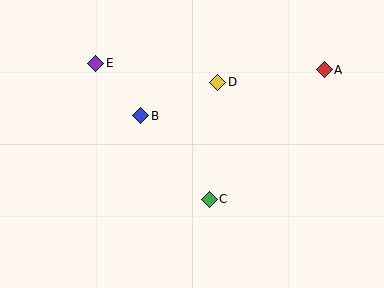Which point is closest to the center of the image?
Point C at (209, 199) is closest to the center.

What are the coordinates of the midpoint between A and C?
The midpoint between A and C is at (267, 135).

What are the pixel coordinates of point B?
Point B is at (141, 116).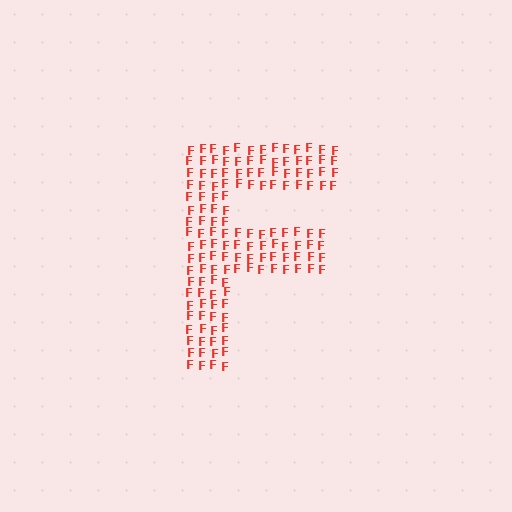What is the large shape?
The large shape is the letter F.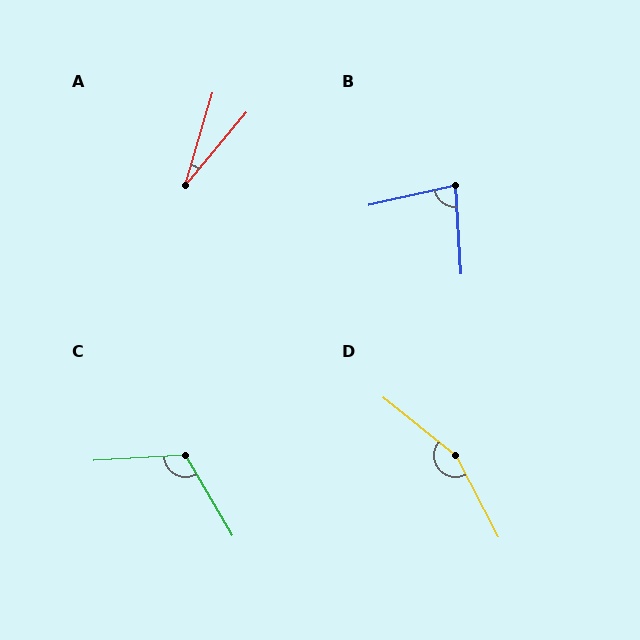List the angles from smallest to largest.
A (23°), B (81°), C (117°), D (156°).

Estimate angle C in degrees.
Approximately 117 degrees.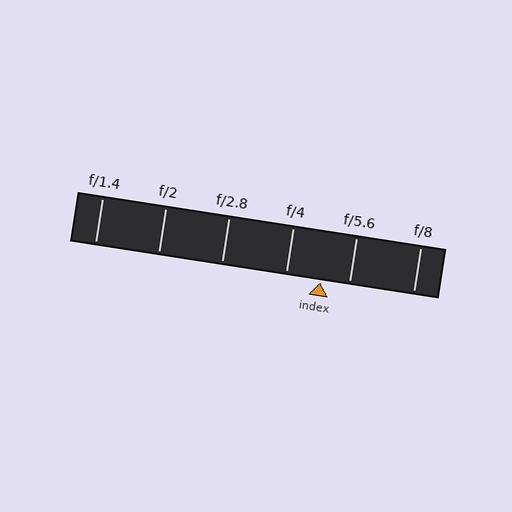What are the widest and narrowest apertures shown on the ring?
The widest aperture shown is f/1.4 and the narrowest is f/8.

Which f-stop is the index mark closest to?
The index mark is closest to f/5.6.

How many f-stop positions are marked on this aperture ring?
There are 6 f-stop positions marked.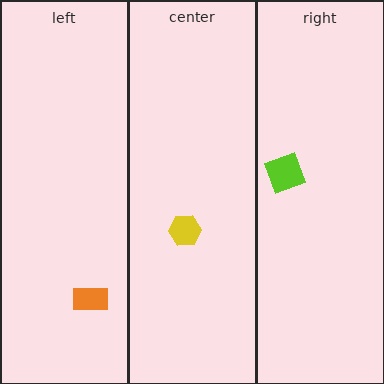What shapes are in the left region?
The orange rectangle.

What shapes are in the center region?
The yellow hexagon.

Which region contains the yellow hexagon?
The center region.